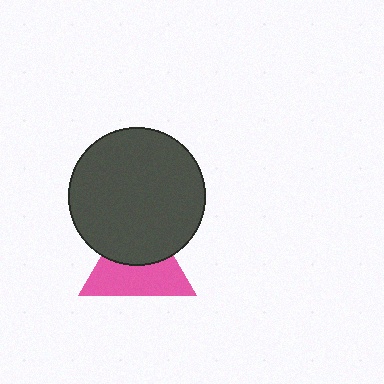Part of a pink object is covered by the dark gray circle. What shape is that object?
It is a triangle.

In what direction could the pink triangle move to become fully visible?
The pink triangle could move down. That would shift it out from behind the dark gray circle entirely.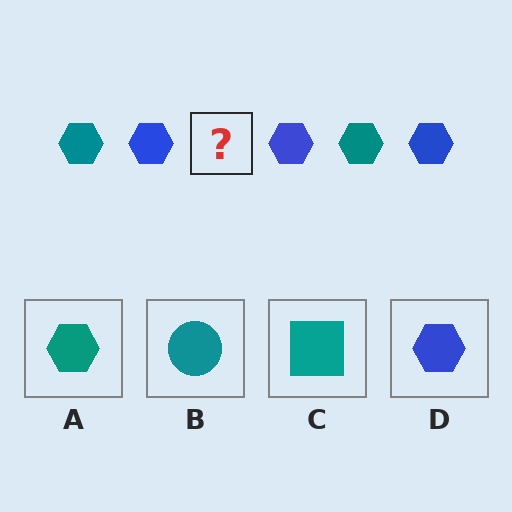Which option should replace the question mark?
Option A.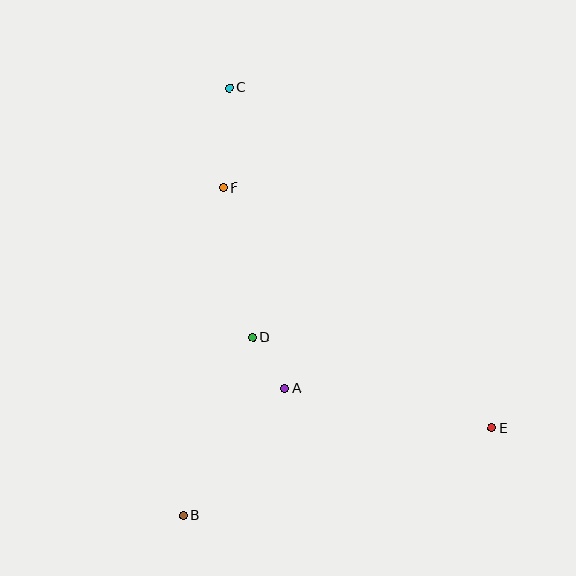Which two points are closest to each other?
Points A and D are closest to each other.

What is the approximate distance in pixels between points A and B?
The distance between A and B is approximately 163 pixels.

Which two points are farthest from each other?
Points B and C are farthest from each other.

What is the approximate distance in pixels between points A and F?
The distance between A and F is approximately 210 pixels.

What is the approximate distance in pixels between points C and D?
The distance between C and D is approximately 250 pixels.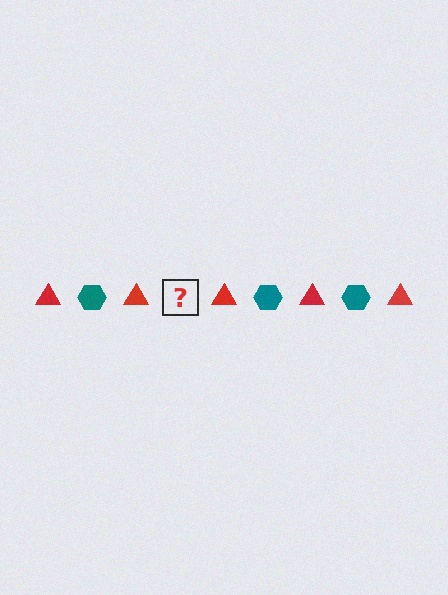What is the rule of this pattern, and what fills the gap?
The rule is that the pattern alternates between red triangle and teal hexagon. The gap should be filled with a teal hexagon.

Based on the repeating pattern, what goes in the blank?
The blank should be a teal hexagon.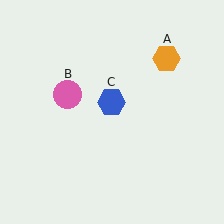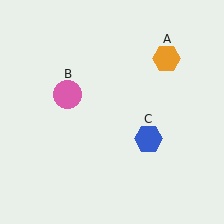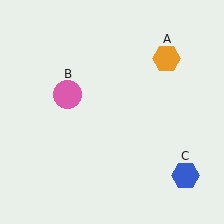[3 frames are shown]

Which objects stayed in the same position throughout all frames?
Orange hexagon (object A) and pink circle (object B) remained stationary.